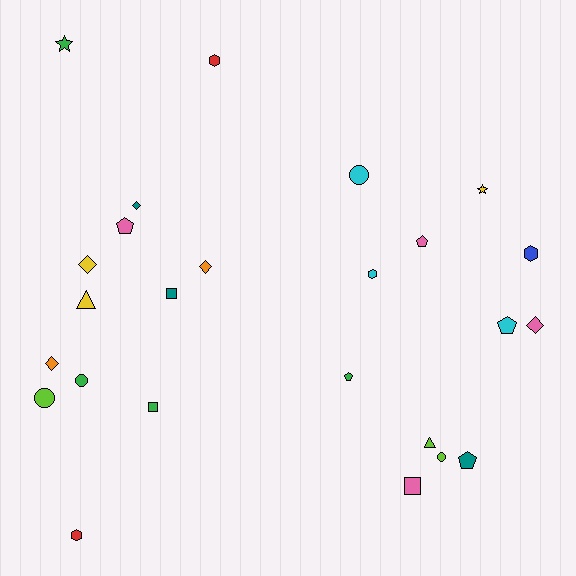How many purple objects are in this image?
There are no purple objects.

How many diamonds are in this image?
There are 5 diamonds.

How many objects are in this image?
There are 25 objects.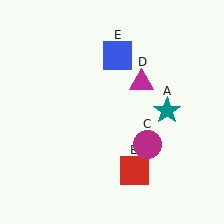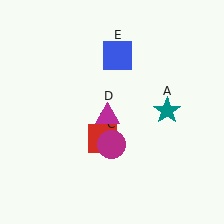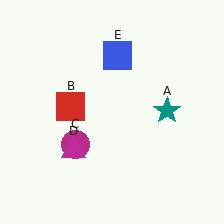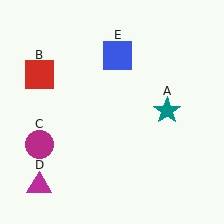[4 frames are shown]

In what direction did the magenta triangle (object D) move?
The magenta triangle (object D) moved down and to the left.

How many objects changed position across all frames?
3 objects changed position: red square (object B), magenta circle (object C), magenta triangle (object D).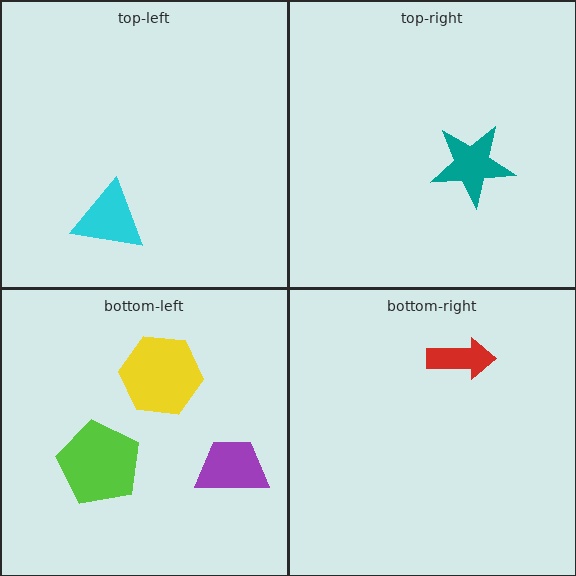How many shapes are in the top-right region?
1.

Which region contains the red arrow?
The bottom-right region.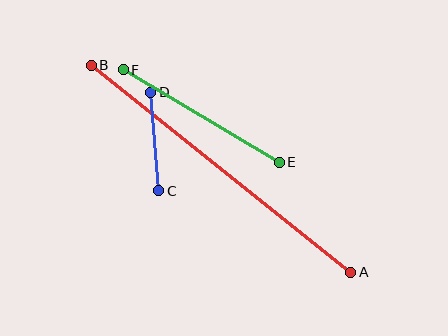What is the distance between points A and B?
The distance is approximately 332 pixels.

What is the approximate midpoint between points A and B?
The midpoint is at approximately (221, 169) pixels.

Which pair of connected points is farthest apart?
Points A and B are farthest apart.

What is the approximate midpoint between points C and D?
The midpoint is at approximately (155, 142) pixels.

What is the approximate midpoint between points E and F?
The midpoint is at approximately (201, 116) pixels.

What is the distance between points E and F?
The distance is approximately 181 pixels.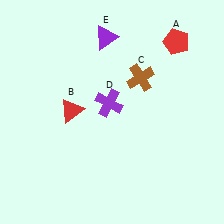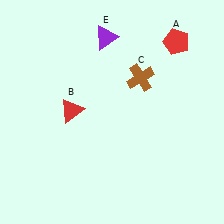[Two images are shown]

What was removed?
The purple cross (D) was removed in Image 2.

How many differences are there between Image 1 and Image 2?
There is 1 difference between the two images.